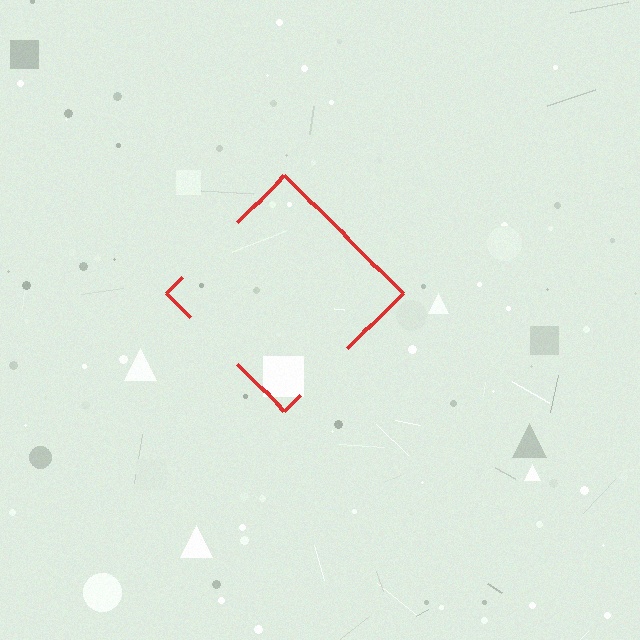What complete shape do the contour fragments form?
The contour fragments form a diamond.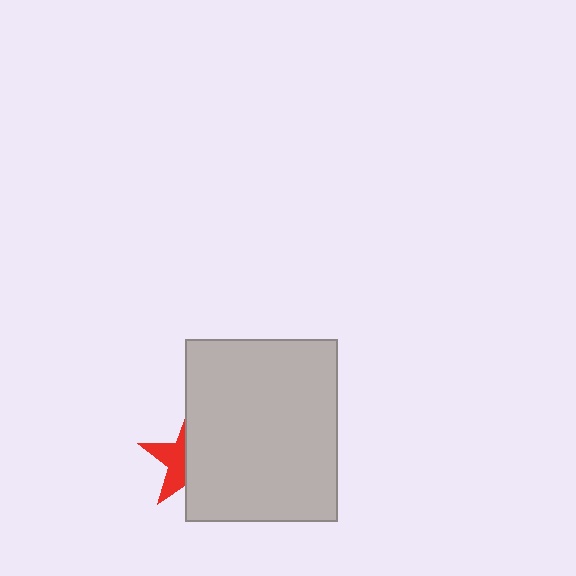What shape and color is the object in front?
The object in front is a light gray rectangle.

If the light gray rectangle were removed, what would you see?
You would see the complete red star.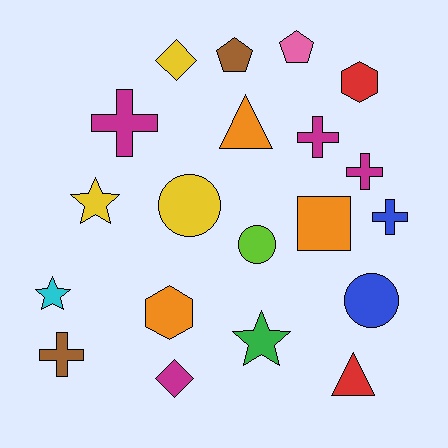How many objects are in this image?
There are 20 objects.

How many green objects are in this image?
There is 1 green object.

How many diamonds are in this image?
There are 2 diamonds.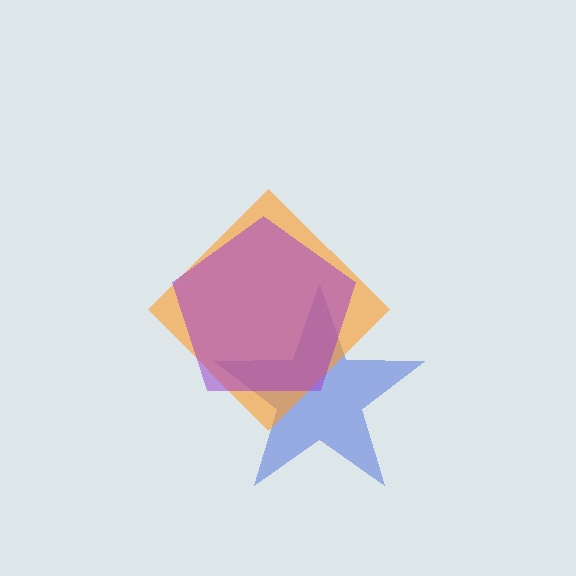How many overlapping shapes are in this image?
There are 3 overlapping shapes in the image.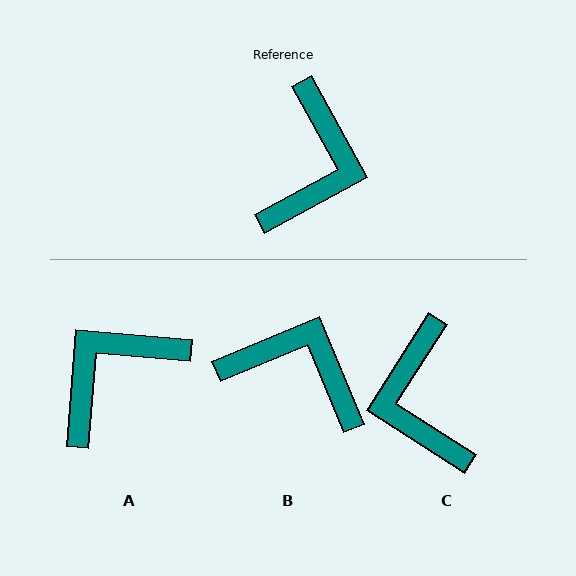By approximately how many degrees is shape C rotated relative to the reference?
Approximately 151 degrees clockwise.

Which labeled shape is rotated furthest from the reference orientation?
C, about 151 degrees away.